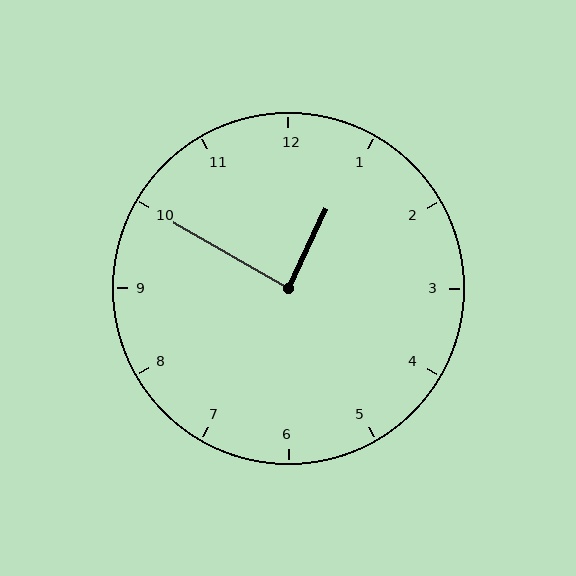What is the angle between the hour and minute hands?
Approximately 85 degrees.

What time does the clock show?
12:50.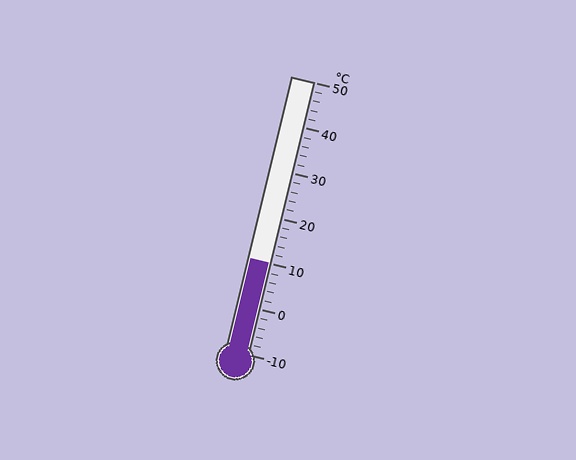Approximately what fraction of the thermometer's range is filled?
The thermometer is filled to approximately 35% of its range.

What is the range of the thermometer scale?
The thermometer scale ranges from -10°C to 50°C.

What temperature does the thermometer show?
The thermometer shows approximately 10°C.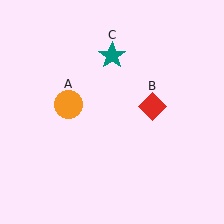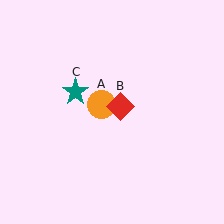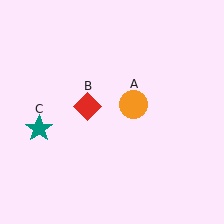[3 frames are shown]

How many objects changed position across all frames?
3 objects changed position: orange circle (object A), red diamond (object B), teal star (object C).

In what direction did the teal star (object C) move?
The teal star (object C) moved down and to the left.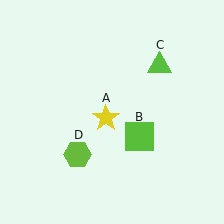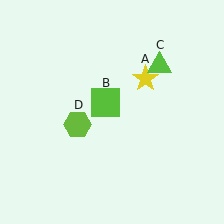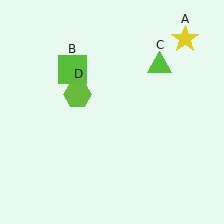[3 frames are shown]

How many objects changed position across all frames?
3 objects changed position: yellow star (object A), lime square (object B), lime hexagon (object D).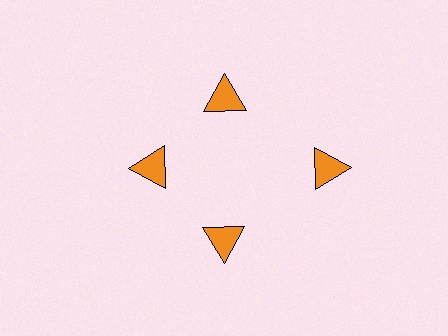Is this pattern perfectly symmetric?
No. The 4 orange triangles are arranged in a ring, but one element near the 3 o'clock position is pushed outward from the center, breaking the 4-fold rotational symmetry.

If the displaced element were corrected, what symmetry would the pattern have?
It would have 4-fold rotational symmetry — the pattern would map onto itself every 90 degrees.